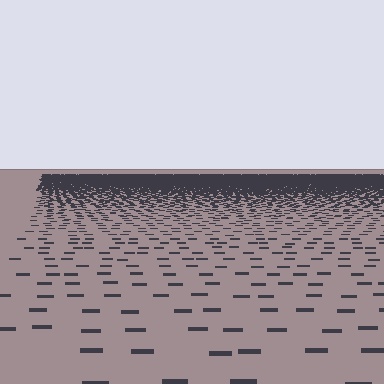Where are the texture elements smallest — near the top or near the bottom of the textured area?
Near the top.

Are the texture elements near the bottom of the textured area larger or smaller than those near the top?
Larger. Near the bottom, elements are closer to the viewer and appear at a bigger on-screen size.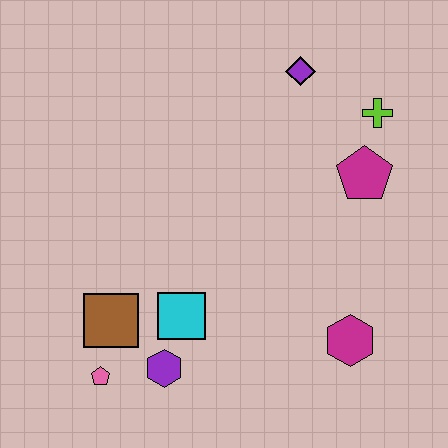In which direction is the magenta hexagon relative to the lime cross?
The magenta hexagon is below the lime cross.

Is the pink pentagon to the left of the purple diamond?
Yes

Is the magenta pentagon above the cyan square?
Yes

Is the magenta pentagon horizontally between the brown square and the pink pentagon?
No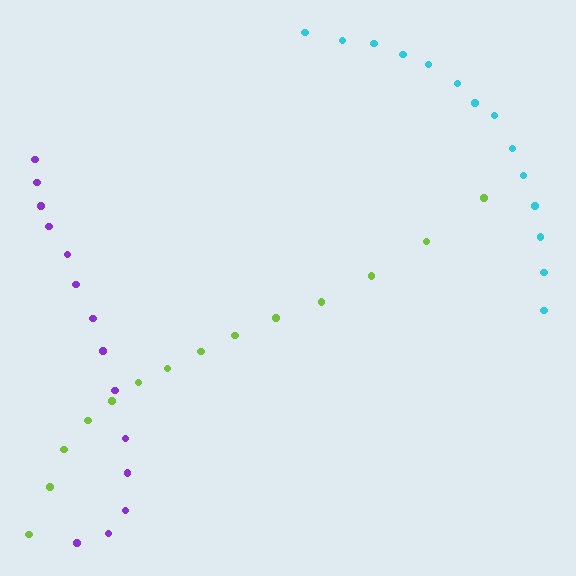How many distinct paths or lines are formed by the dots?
There are 3 distinct paths.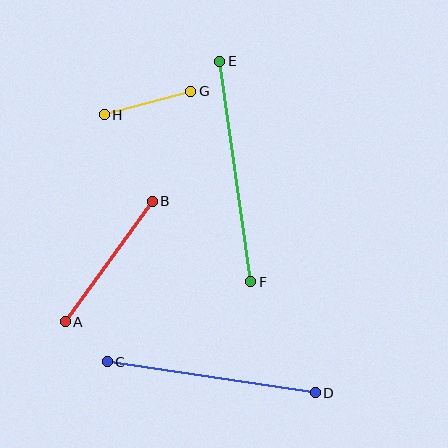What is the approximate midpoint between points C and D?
The midpoint is at approximately (211, 377) pixels.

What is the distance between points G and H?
The distance is approximately 90 pixels.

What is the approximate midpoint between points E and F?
The midpoint is at approximately (235, 171) pixels.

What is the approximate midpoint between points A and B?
The midpoint is at approximately (109, 262) pixels.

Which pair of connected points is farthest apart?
Points E and F are farthest apart.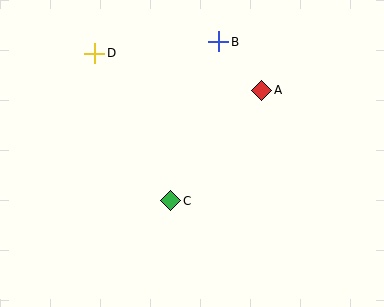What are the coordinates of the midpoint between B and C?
The midpoint between B and C is at (195, 121).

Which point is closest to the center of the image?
Point C at (171, 201) is closest to the center.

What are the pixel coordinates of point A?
Point A is at (262, 90).